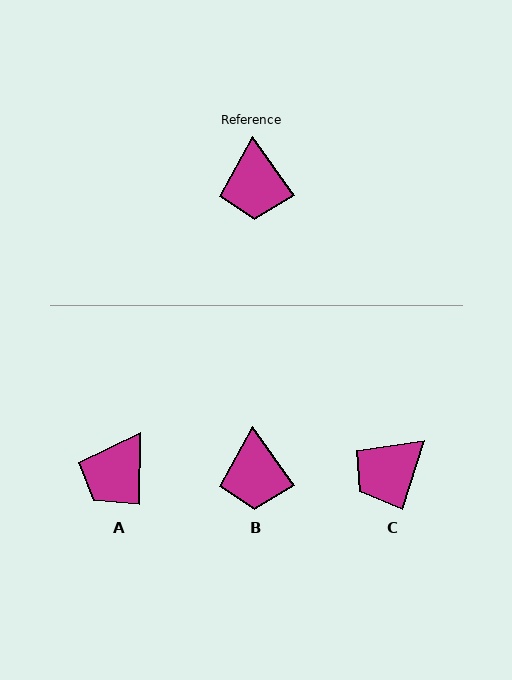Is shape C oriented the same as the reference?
No, it is off by about 53 degrees.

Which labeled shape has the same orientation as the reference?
B.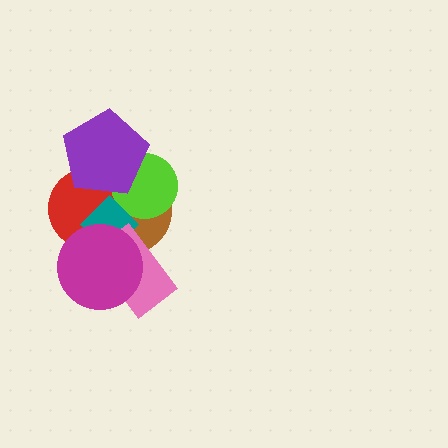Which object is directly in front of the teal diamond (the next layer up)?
The pink rectangle is directly in front of the teal diamond.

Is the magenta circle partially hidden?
No, no other shape covers it.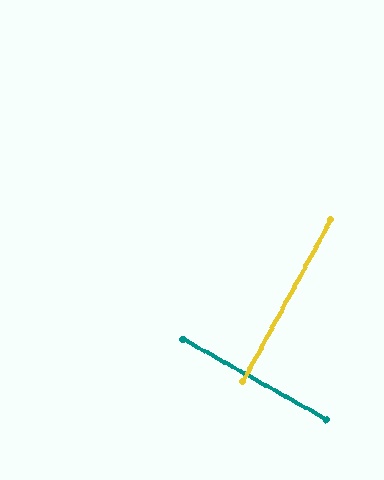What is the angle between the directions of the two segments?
Approximately 89 degrees.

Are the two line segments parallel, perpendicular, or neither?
Perpendicular — they meet at approximately 89°.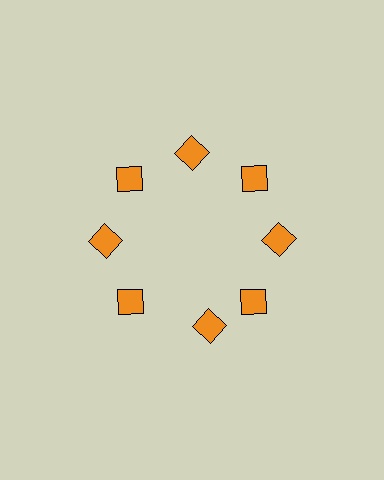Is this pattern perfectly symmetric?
No. The 8 orange diamonds are arranged in a ring, but one element near the 6 o'clock position is rotated out of alignment along the ring, breaking the 8-fold rotational symmetry.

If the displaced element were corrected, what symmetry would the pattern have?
It would have 8-fold rotational symmetry — the pattern would map onto itself every 45 degrees.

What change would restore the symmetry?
The symmetry would be restored by rotating it back into even spacing with its neighbors so that all 8 diamonds sit at equal angles and equal distance from the center.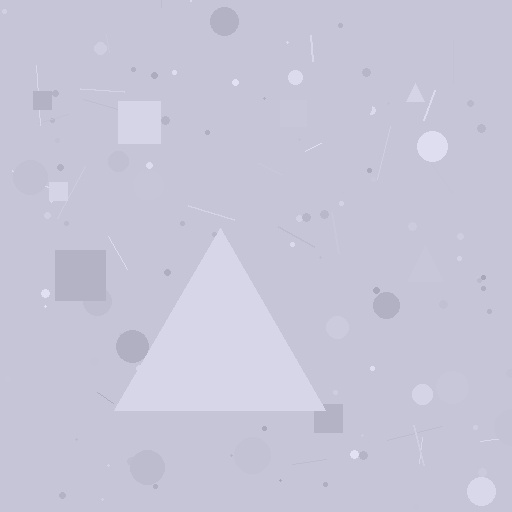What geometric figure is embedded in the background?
A triangle is embedded in the background.